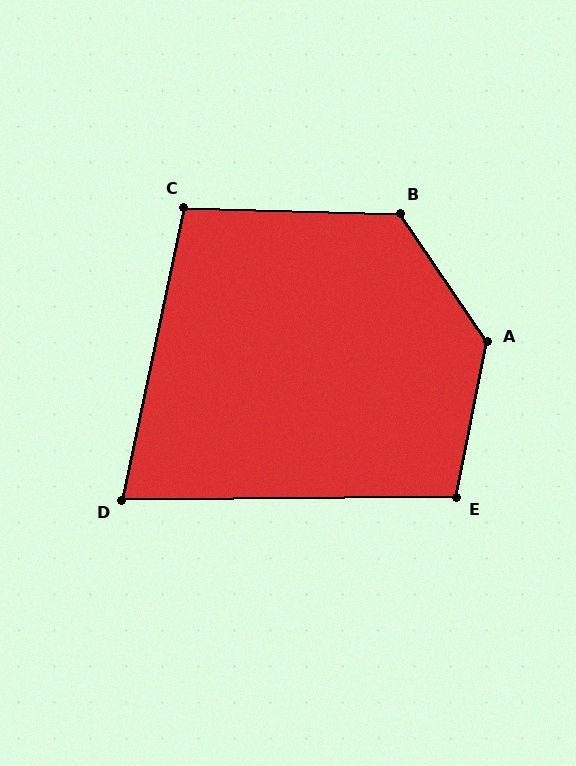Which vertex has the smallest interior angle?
D, at approximately 77 degrees.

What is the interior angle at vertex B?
Approximately 126 degrees (obtuse).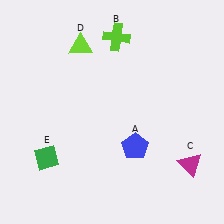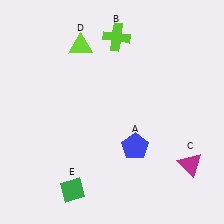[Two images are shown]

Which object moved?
The green diamond (E) moved down.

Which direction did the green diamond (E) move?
The green diamond (E) moved down.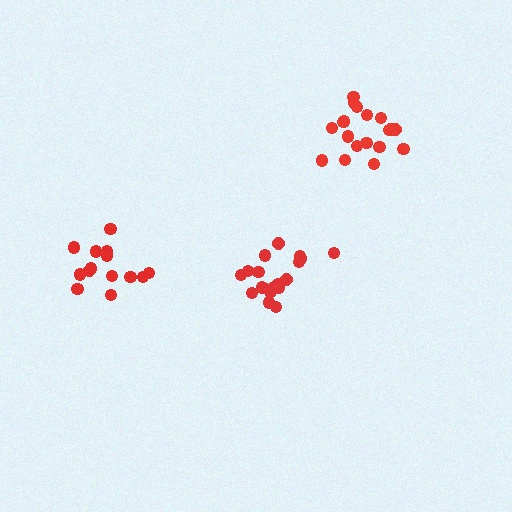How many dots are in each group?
Group 1: 19 dots, Group 2: 19 dots, Group 3: 14 dots (52 total).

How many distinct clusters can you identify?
There are 3 distinct clusters.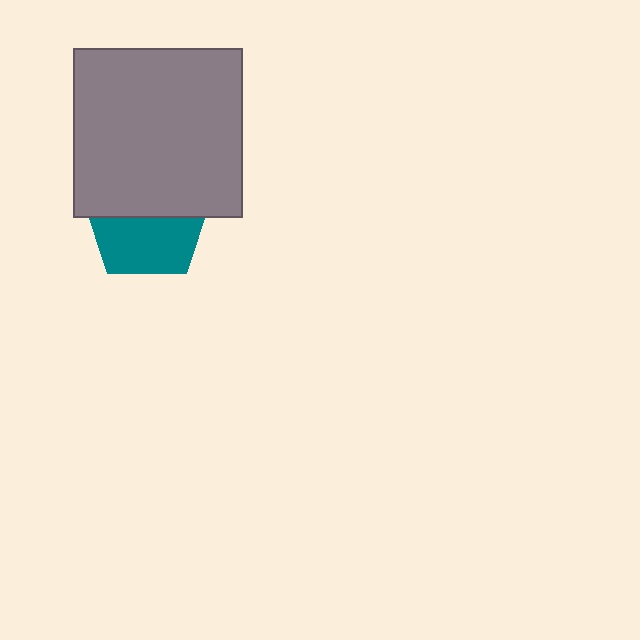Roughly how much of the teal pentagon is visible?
About half of it is visible (roughly 50%).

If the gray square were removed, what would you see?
You would see the complete teal pentagon.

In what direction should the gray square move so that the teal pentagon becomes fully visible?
The gray square should move up. That is the shortest direction to clear the overlap and leave the teal pentagon fully visible.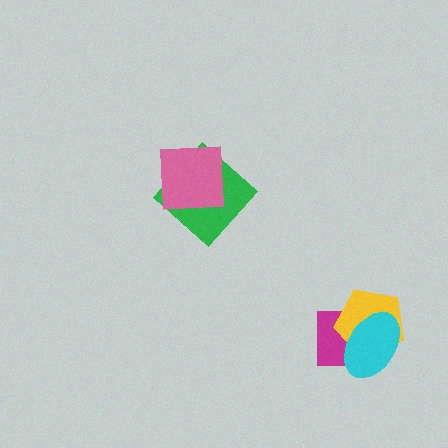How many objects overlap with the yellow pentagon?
2 objects overlap with the yellow pentagon.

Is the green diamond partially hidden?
Yes, it is partially covered by another shape.